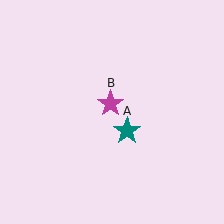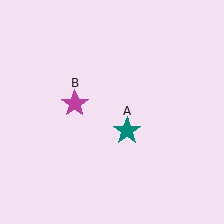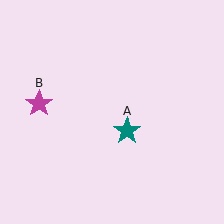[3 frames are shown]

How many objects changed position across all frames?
1 object changed position: magenta star (object B).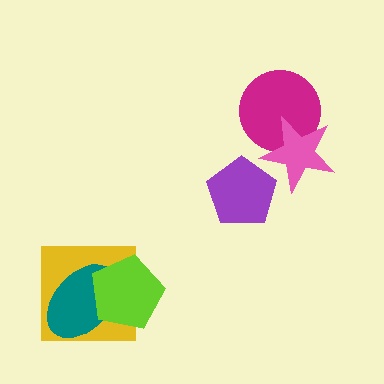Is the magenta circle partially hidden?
Yes, it is partially covered by another shape.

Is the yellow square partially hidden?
Yes, it is partially covered by another shape.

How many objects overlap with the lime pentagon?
2 objects overlap with the lime pentagon.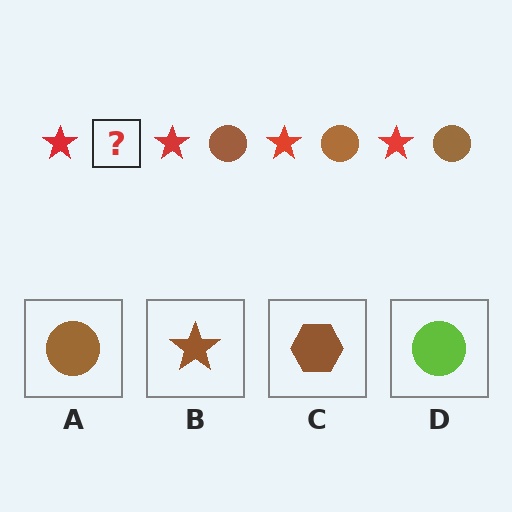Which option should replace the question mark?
Option A.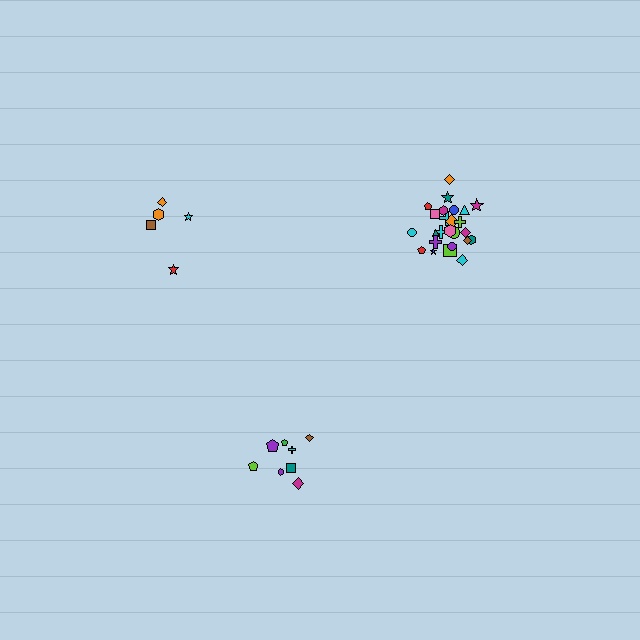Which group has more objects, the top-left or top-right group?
The top-right group.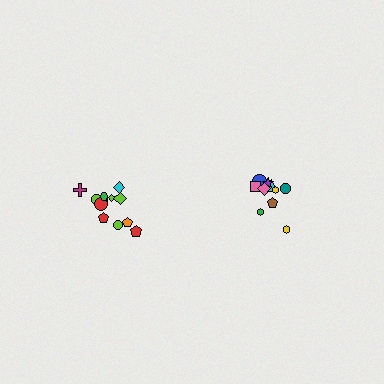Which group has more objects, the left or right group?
The left group.